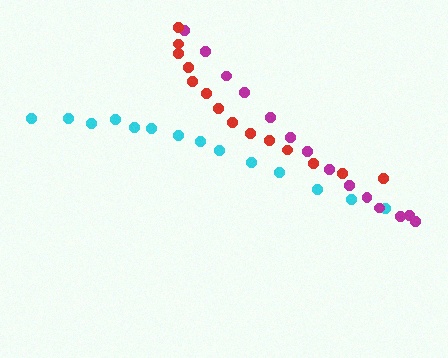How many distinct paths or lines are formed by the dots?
There are 3 distinct paths.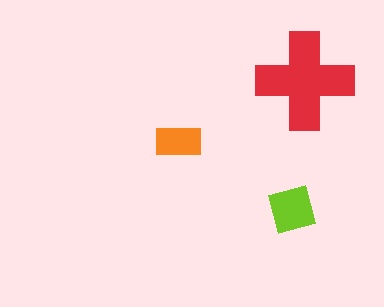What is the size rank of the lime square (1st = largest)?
2nd.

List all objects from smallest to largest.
The orange rectangle, the lime square, the red cross.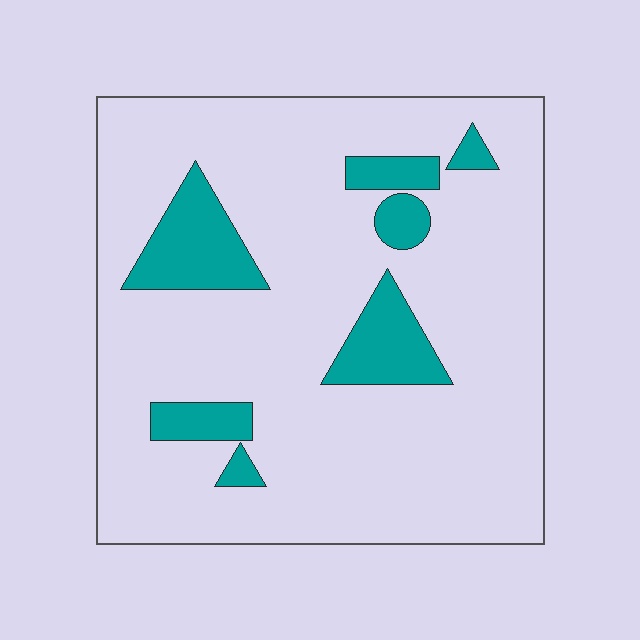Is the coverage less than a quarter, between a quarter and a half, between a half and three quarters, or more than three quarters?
Less than a quarter.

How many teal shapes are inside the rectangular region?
7.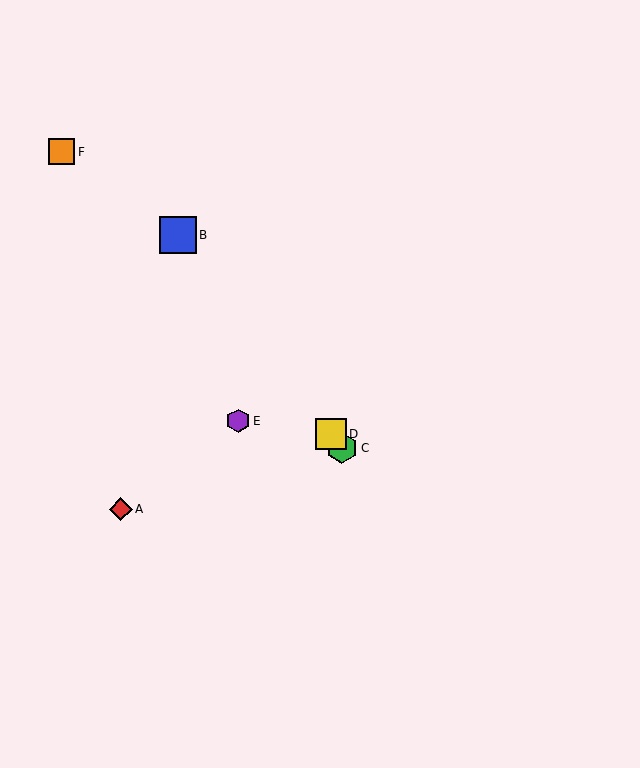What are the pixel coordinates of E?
Object E is at (238, 421).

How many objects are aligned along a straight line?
3 objects (B, C, D) are aligned along a straight line.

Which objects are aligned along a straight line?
Objects B, C, D are aligned along a straight line.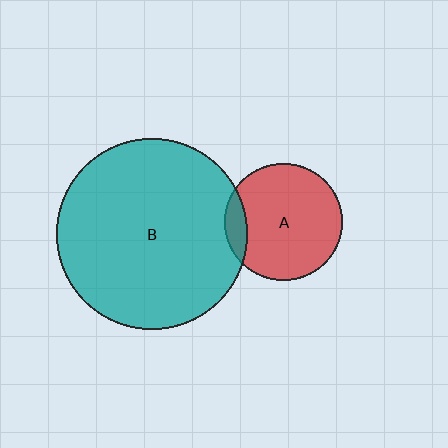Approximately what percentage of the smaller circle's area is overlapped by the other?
Approximately 10%.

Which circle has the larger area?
Circle B (teal).